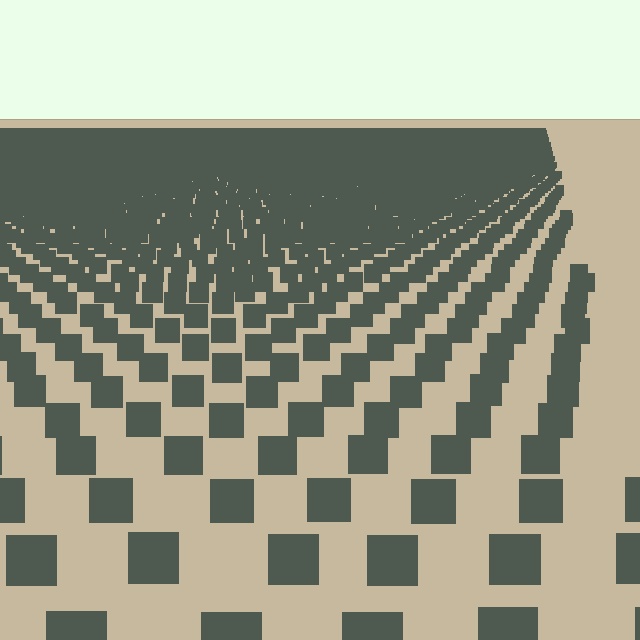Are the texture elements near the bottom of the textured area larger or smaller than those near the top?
Larger. Near the bottom, elements are closer to the viewer and appear at a bigger on-screen size.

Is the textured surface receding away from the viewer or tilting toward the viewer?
The surface is receding away from the viewer. Texture elements get smaller and denser toward the top.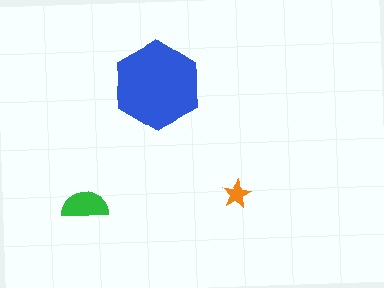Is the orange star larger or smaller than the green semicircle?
Smaller.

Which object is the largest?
The blue hexagon.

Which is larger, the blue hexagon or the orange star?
The blue hexagon.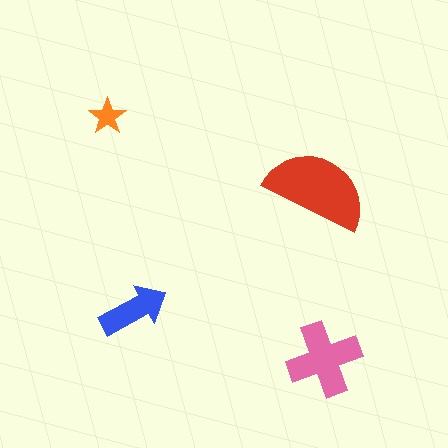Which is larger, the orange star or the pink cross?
The pink cross.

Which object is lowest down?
The pink cross is bottommost.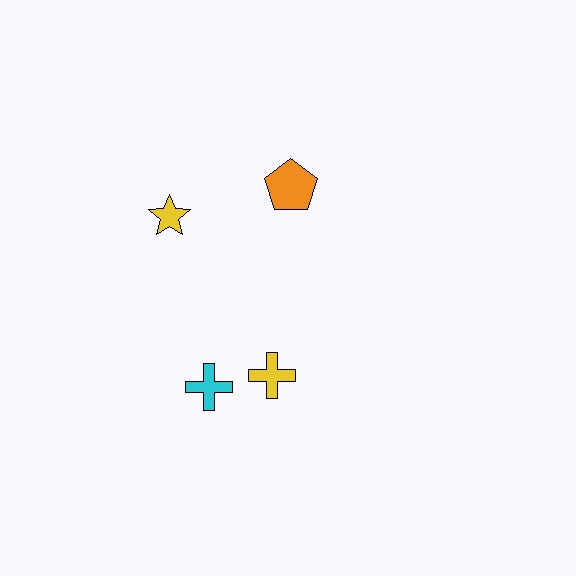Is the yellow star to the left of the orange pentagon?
Yes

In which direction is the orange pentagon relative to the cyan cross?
The orange pentagon is above the cyan cross.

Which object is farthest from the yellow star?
The yellow cross is farthest from the yellow star.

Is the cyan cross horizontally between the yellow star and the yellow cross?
Yes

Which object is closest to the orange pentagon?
The yellow star is closest to the orange pentagon.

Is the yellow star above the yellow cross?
Yes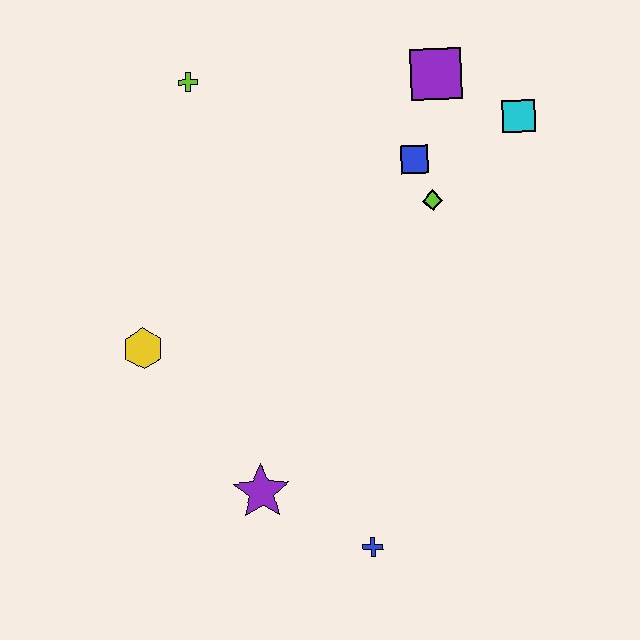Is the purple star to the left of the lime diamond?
Yes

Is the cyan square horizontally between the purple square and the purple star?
No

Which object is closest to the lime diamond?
The blue square is closest to the lime diamond.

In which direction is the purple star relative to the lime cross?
The purple star is below the lime cross.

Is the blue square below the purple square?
Yes